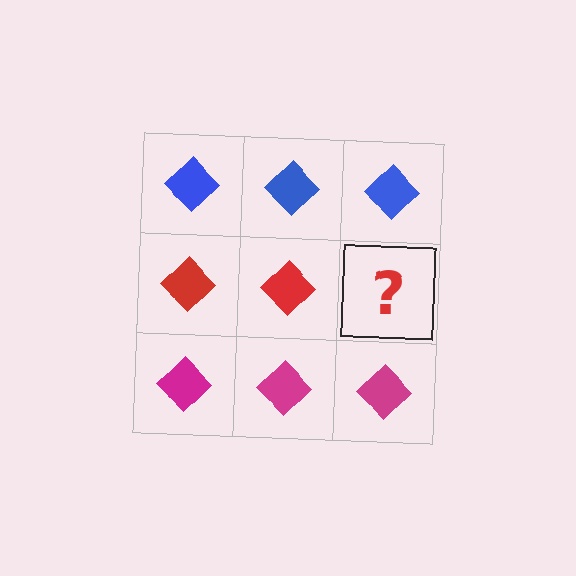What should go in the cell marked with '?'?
The missing cell should contain a red diamond.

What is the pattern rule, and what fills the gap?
The rule is that each row has a consistent color. The gap should be filled with a red diamond.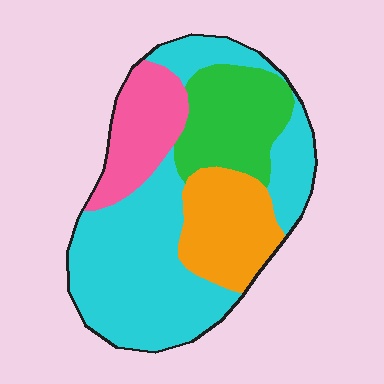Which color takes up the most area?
Cyan, at roughly 50%.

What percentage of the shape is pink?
Pink takes up less than a quarter of the shape.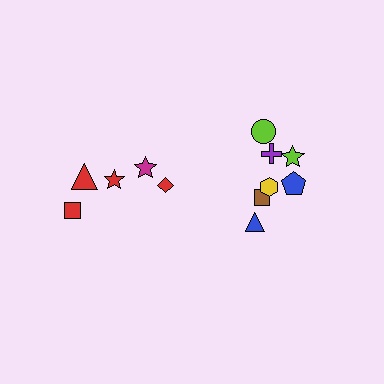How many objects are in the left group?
There are 5 objects.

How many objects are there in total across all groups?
There are 12 objects.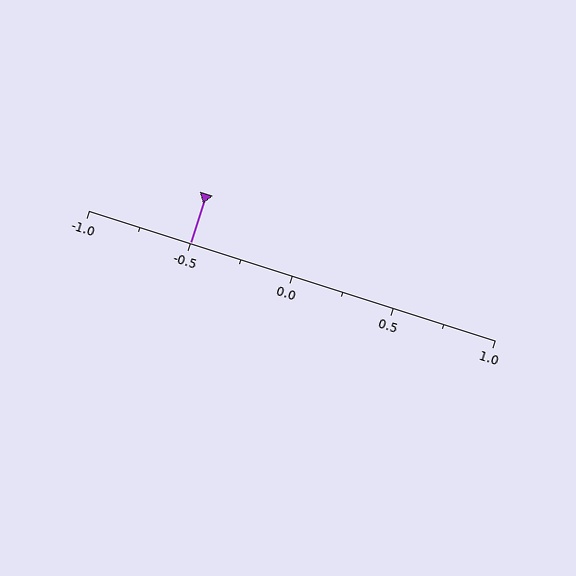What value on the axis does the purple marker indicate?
The marker indicates approximately -0.5.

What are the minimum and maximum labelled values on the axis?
The axis runs from -1.0 to 1.0.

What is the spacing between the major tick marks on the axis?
The major ticks are spaced 0.5 apart.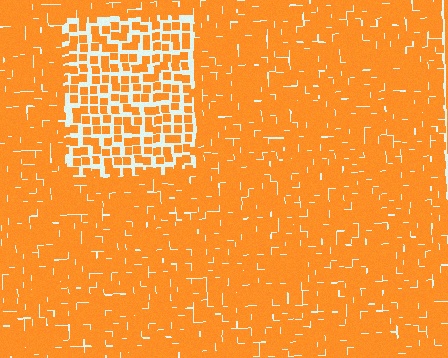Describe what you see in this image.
The image contains small orange elements arranged at two different densities. A rectangle-shaped region is visible where the elements are less densely packed than the surrounding area.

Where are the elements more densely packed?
The elements are more densely packed outside the rectangle boundary.